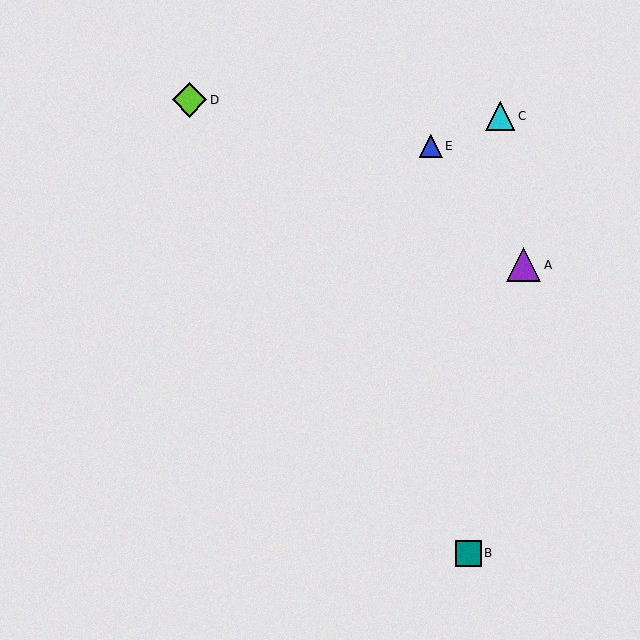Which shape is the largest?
The purple triangle (labeled A) is the largest.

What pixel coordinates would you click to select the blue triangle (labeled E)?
Click at (431, 146) to select the blue triangle E.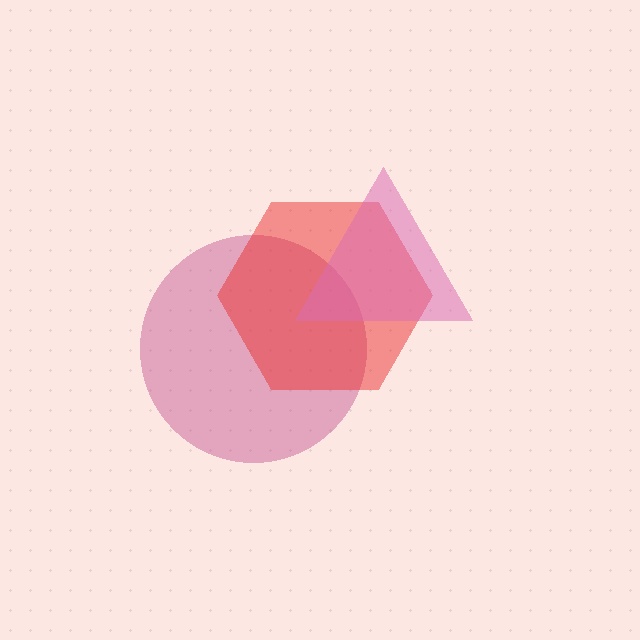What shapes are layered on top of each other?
The layered shapes are: a magenta circle, a red hexagon, a pink triangle.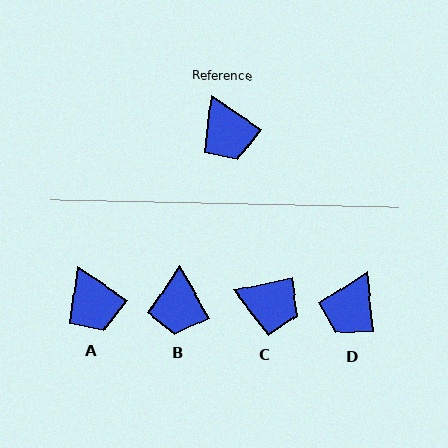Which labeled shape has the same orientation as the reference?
A.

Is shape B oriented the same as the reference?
No, it is off by about 27 degrees.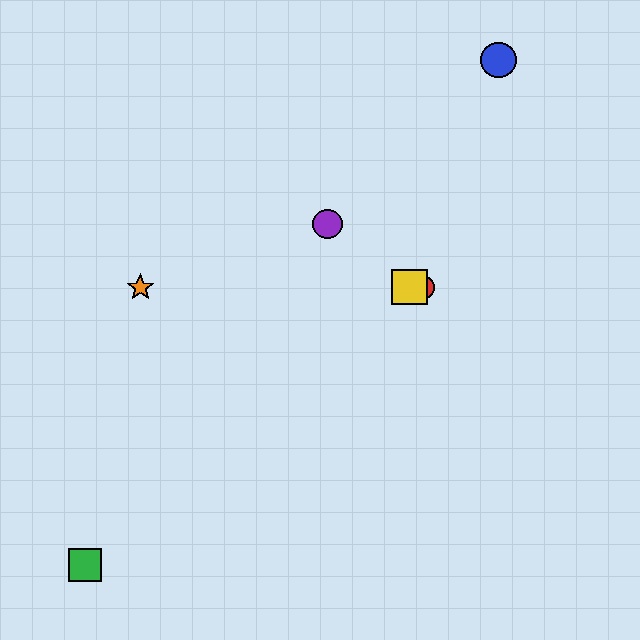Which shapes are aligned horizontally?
The red circle, the yellow square, the orange star are aligned horizontally.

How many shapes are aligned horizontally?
3 shapes (the red circle, the yellow square, the orange star) are aligned horizontally.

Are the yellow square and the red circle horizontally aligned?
Yes, both are at y≈287.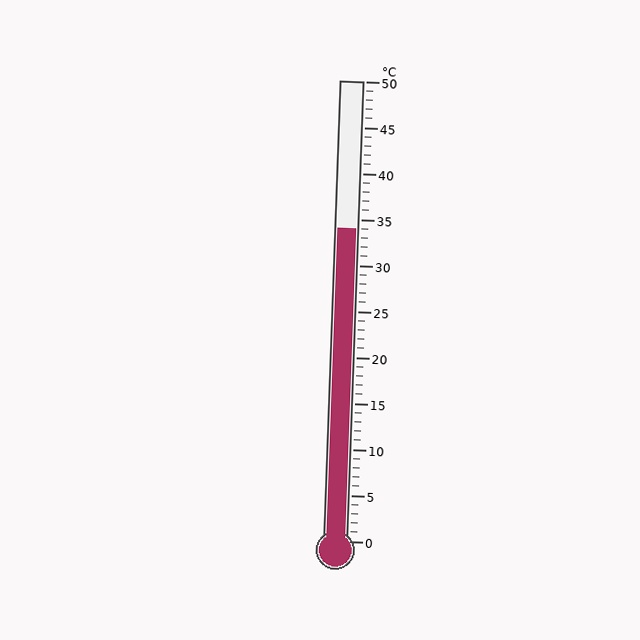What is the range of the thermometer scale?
The thermometer scale ranges from 0°C to 50°C.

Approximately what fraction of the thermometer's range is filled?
The thermometer is filled to approximately 70% of its range.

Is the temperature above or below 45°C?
The temperature is below 45°C.